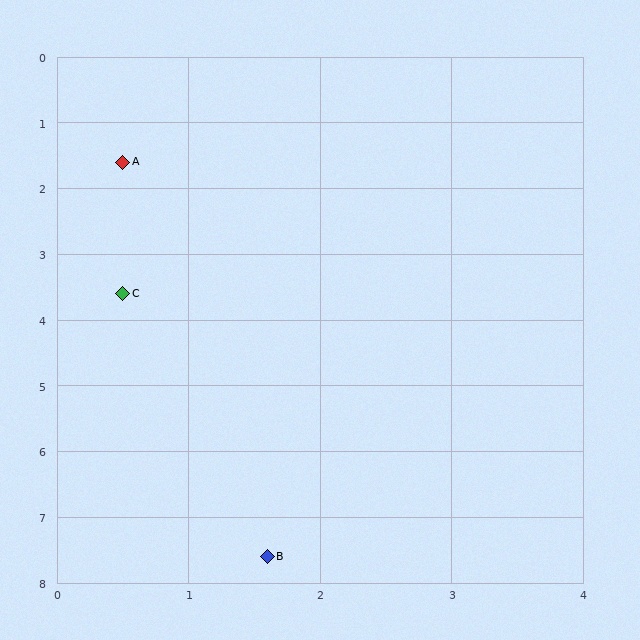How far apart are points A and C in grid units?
Points A and C are about 2.0 grid units apart.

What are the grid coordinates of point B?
Point B is at approximately (1.6, 7.6).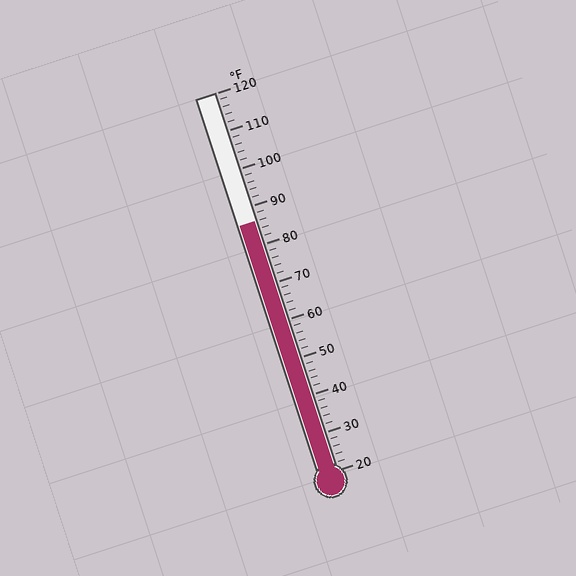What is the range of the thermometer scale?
The thermometer scale ranges from 20°F to 120°F.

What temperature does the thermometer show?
The thermometer shows approximately 86°F.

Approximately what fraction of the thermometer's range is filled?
The thermometer is filled to approximately 65% of its range.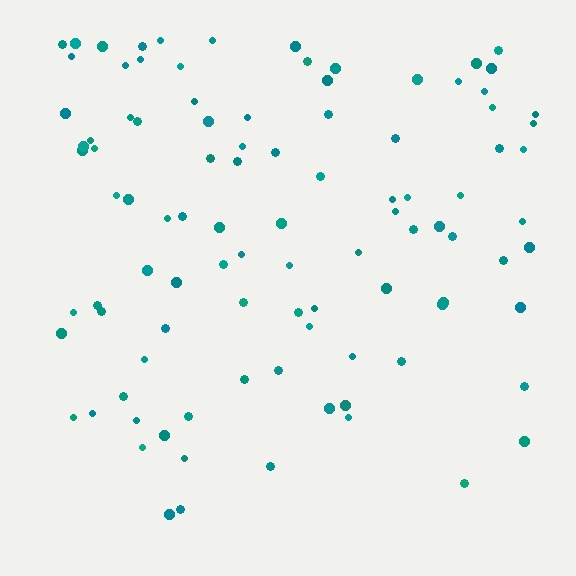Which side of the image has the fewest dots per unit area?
The bottom.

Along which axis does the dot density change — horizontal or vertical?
Vertical.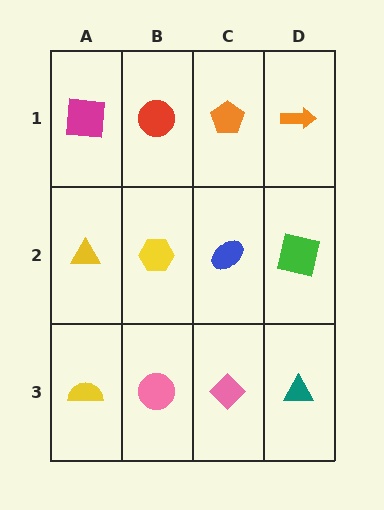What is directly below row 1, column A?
A yellow triangle.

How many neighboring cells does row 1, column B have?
3.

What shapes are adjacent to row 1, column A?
A yellow triangle (row 2, column A), a red circle (row 1, column B).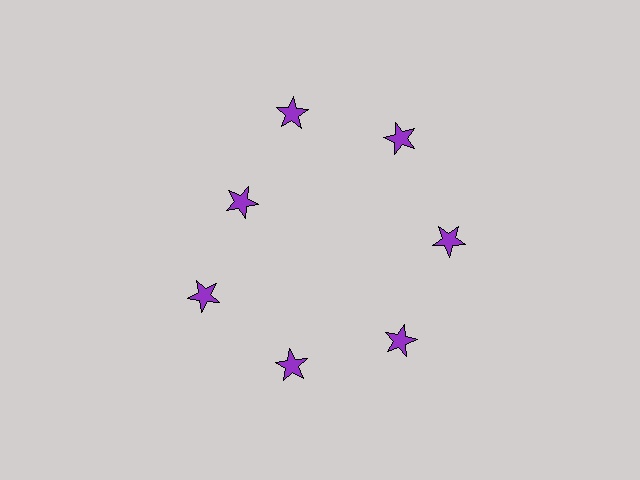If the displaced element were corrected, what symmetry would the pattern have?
It would have 7-fold rotational symmetry — the pattern would map onto itself every 51 degrees.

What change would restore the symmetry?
The symmetry would be restored by moving it outward, back onto the ring so that all 7 stars sit at equal angles and equal distance from the center.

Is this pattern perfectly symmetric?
No. The 7 purple stars are arranged in a ring, but one element near the 10 o'clock position is pulled inward toward the center, breaking the 7-fold rotational symmetry.